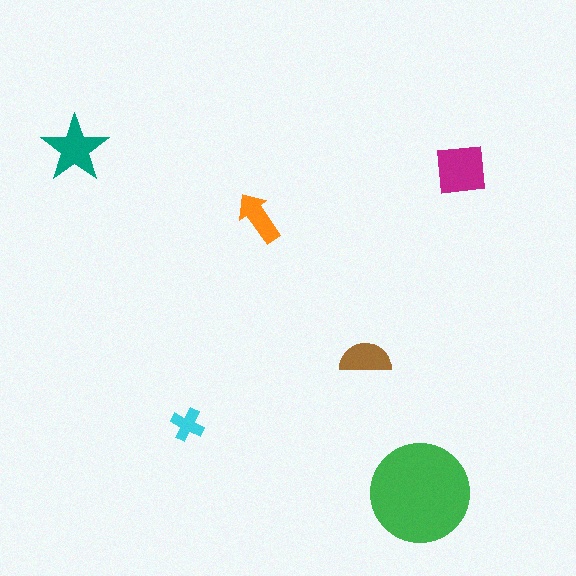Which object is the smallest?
The cyan cross.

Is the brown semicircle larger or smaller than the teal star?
Smaller.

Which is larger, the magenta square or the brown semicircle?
The magenta square.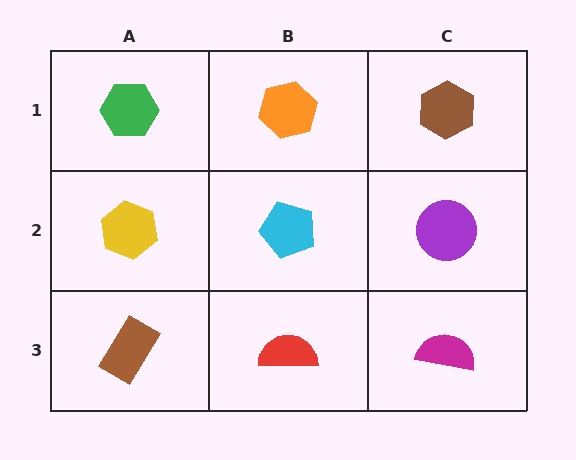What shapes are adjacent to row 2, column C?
A brown hexagon (row 1, column C), a magenta semicircle (row 3, column C), a cyan pentagon (row 2, column B).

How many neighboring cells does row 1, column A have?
2.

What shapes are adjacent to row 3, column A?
A yellow hexagon (row 2, column A), a red semicircle (row 3, column B).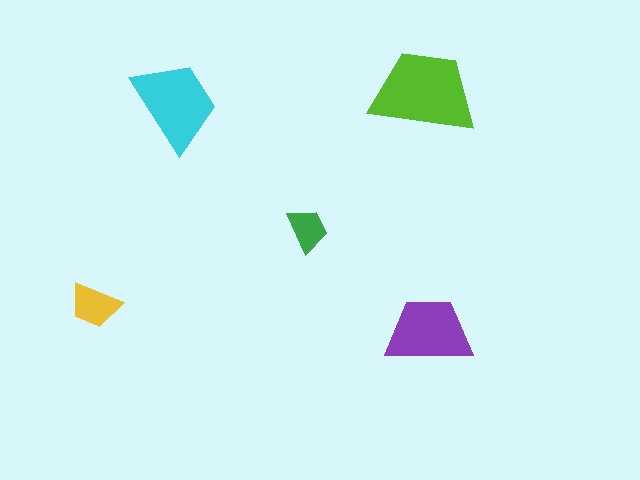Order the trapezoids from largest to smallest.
the lime one, the cyan one, the purple one, the yellow one, the green one.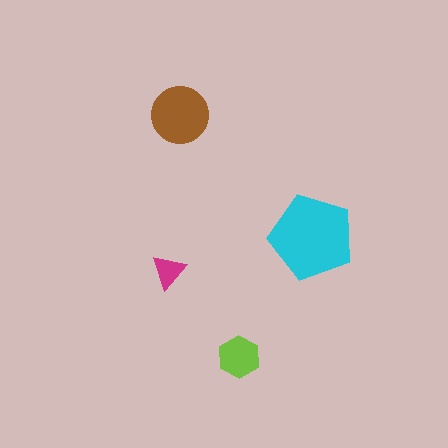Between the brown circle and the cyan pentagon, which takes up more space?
The cyan pentagon.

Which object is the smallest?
The magenta triangle.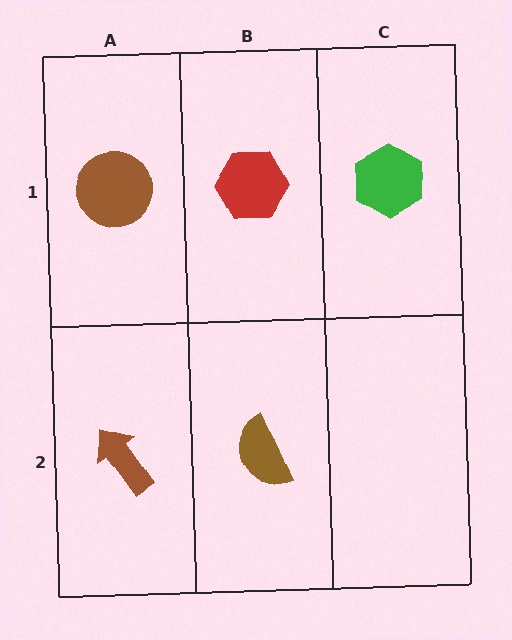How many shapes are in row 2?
2 shapes.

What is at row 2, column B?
A brown semicircle.